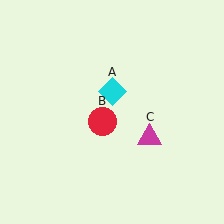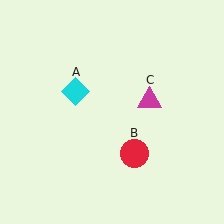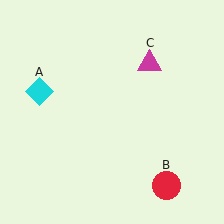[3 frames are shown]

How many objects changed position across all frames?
3 objects changed position: cyan diamond (object A), red circle (object B), magenta triangle (object C).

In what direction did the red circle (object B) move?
The red circle (object B) moved down and to the right.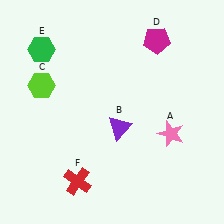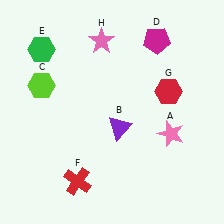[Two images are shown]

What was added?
A red hexagon (G), a pink star (H) were added in Image 2.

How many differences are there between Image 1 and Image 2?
There are 2 differences between the two images.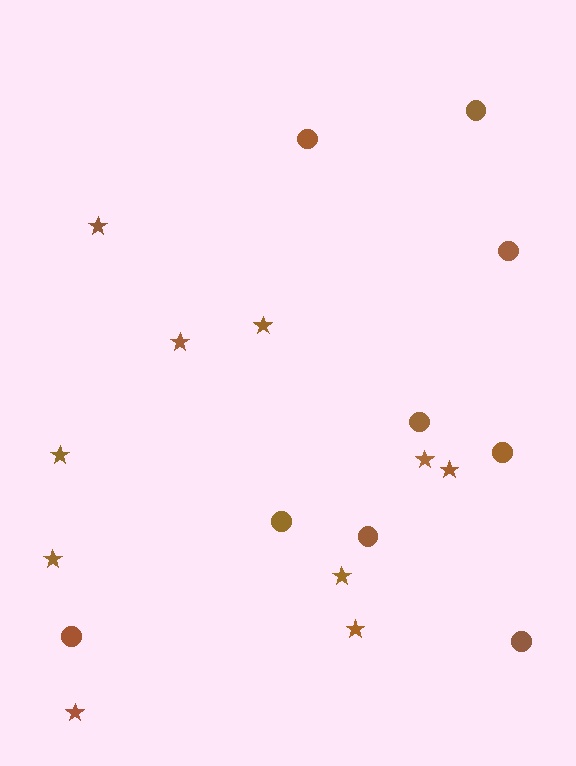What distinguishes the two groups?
There are 2 groups: one group of circles (9) and one group of stars (10).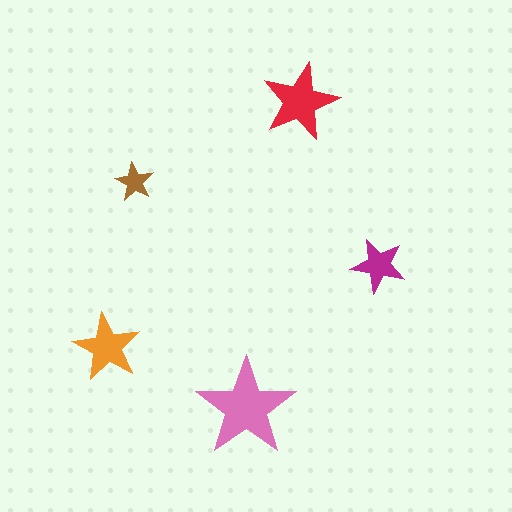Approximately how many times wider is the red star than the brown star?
About 2 times wider.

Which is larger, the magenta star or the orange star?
The orange one.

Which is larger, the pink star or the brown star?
The pink one.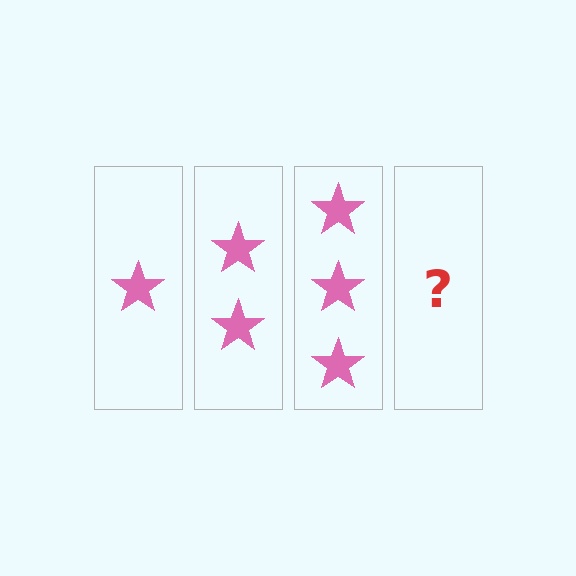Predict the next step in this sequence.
The next step is 4 stars.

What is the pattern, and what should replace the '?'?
The pattern is that each step adds one more star. The '?' should be 4 stars.